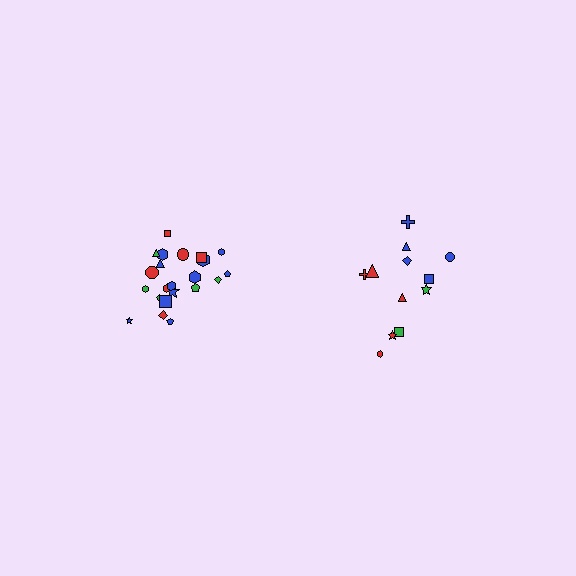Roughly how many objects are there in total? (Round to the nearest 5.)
Roughly 35 objects in total.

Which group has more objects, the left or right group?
The left group.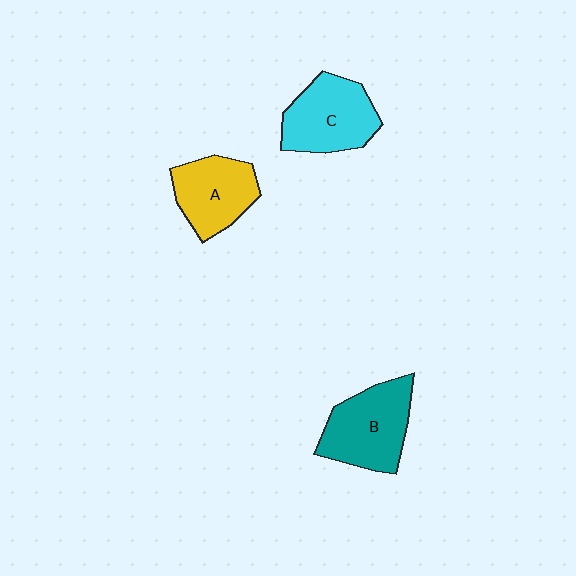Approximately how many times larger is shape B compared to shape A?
Approximately 1.2 times.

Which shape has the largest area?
Shape B (teal).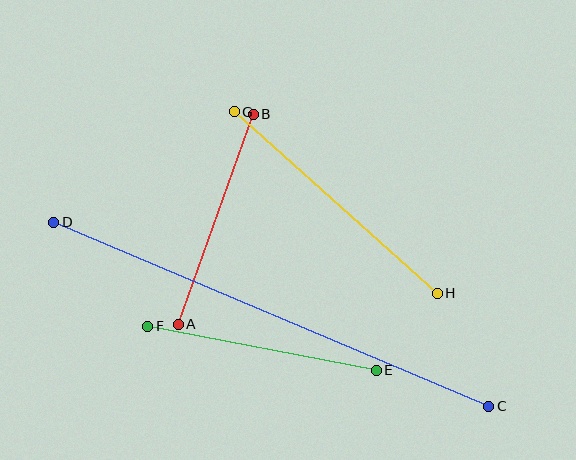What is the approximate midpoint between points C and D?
The midpoint is at approximately (271, 314) pixels.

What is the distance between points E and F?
The distance is approximately 233 pixels.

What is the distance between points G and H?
The distance is approximately 273 pixels.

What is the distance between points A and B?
The distance is approximately 223 pixels.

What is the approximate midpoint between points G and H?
The midpoint is at approximately (336, 203) pixels.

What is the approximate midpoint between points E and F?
The midpoint is at approximately (262, 348) pixels.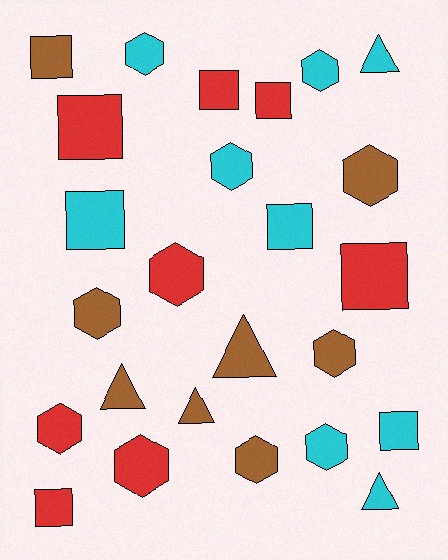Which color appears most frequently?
Cyan, with 9 objects.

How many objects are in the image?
There are 25 objects.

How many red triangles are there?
There are no red triangles.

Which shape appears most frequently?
Hexagon, with 11 objects.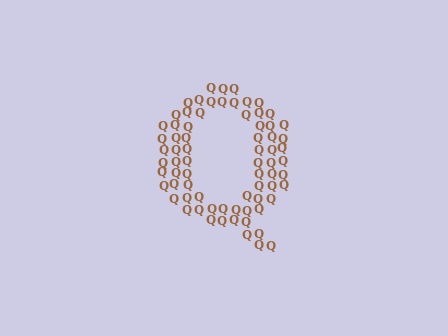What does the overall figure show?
The overall figure shows the letter Q.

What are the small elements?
The small elements are letter Q's.